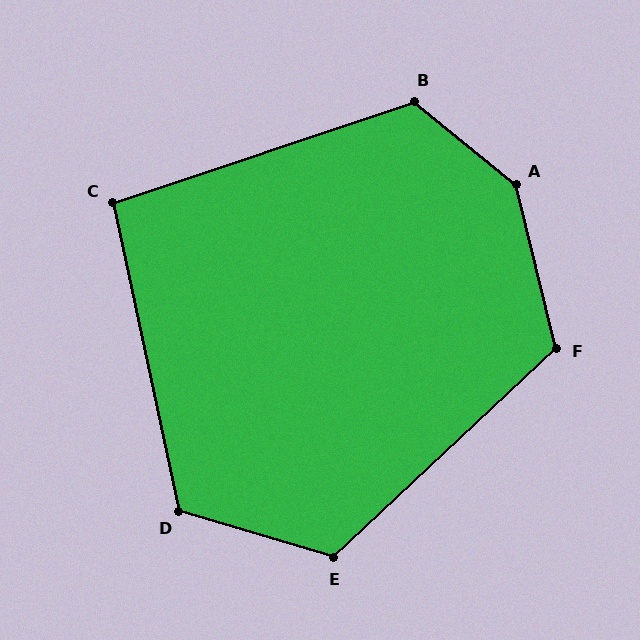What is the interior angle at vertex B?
Approximately 122 degrees (obtuse).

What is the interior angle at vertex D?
Approximately 119 degrees (obtuse).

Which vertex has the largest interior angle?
A, at approximately 143 degrees.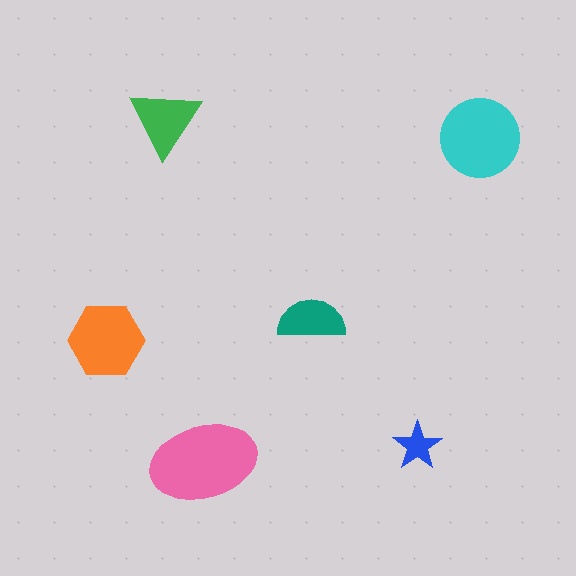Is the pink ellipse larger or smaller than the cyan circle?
Larger.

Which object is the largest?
The pink ellipse.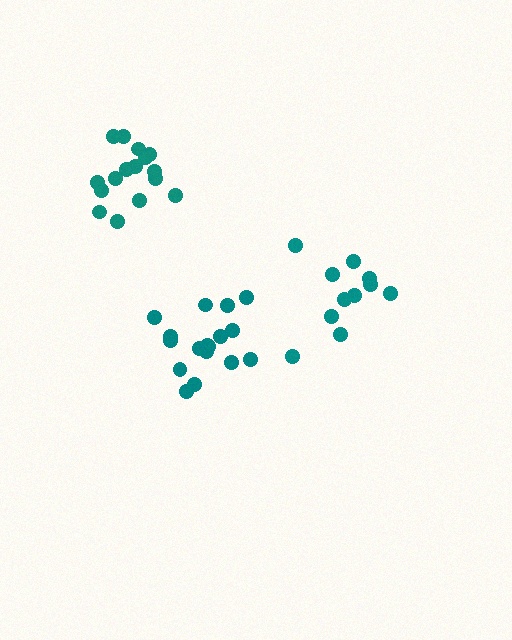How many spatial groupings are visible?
There are 3 spatial groupings.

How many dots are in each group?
Group 1: 11 dots, Group 2: 17 dots, Group 3: 16 dots (44 total).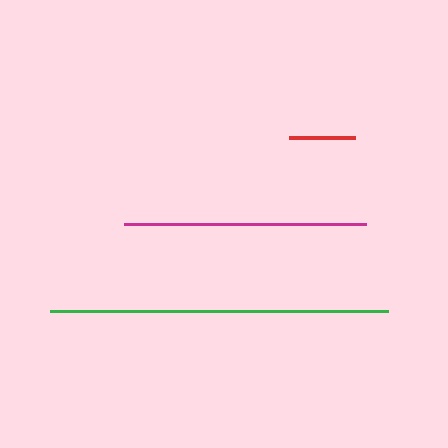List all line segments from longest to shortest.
From longest to shortest: green, magenta, red.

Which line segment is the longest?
The green line is the longest at approximately 338 pixels.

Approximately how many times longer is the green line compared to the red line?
The green line is approximately 5.2 times the length of the red line.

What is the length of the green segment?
The green segment is approximately 338 pixels long.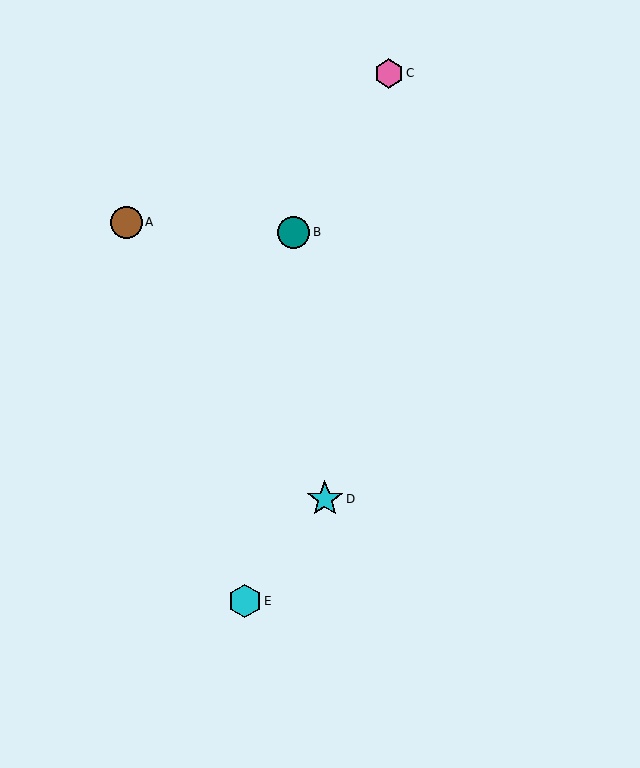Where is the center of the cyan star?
The center of the cyan star is at (325, 499).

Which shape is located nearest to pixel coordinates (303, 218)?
The teal circle (labeled B) at (293, 232) is nearest to that location.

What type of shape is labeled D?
Shape D is a cyan star.